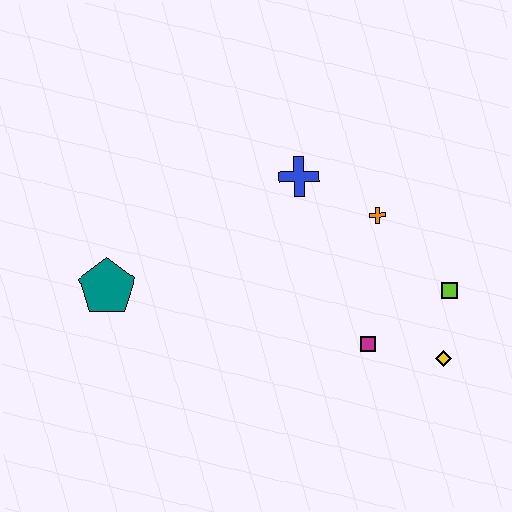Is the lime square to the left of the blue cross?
No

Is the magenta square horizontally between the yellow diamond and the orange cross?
No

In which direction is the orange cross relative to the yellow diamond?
The orange cross is above the yellow diamond.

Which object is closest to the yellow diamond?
The lime square is closest to the yellow diamond.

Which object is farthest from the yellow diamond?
The teal pentagon is farthest from the yellow diamond.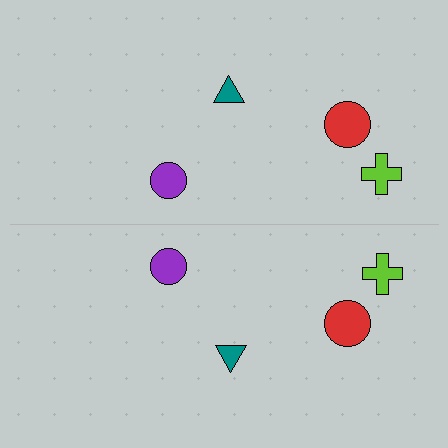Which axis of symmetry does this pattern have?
The pattern has a horizontal axis of symmetry running through the center of the image.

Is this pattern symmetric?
Yes, this pattern has bilateral (reflection) symmetry.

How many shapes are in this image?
There are 8 shapes in this image.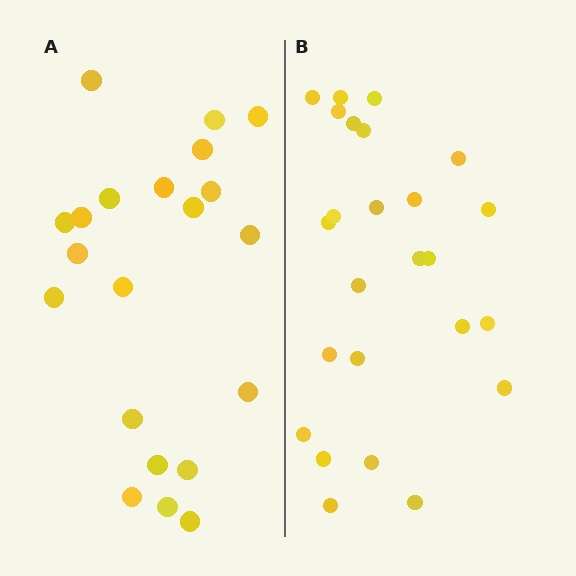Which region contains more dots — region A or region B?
Region B (the right region) has more dots.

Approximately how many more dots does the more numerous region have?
Region B has about 4 more dots than region A.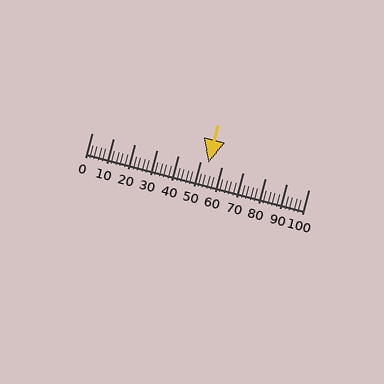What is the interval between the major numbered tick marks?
The major tick marks are spaced 10 units apart.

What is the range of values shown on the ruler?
The ruler shows values from 0 to 100.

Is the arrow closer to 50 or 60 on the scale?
The arrow is closer to 50.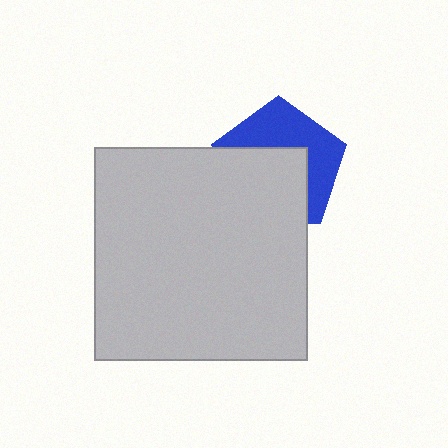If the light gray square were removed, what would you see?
You would see the complete blue pentagon.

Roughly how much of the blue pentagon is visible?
About half of it is visible (roughly 48%).